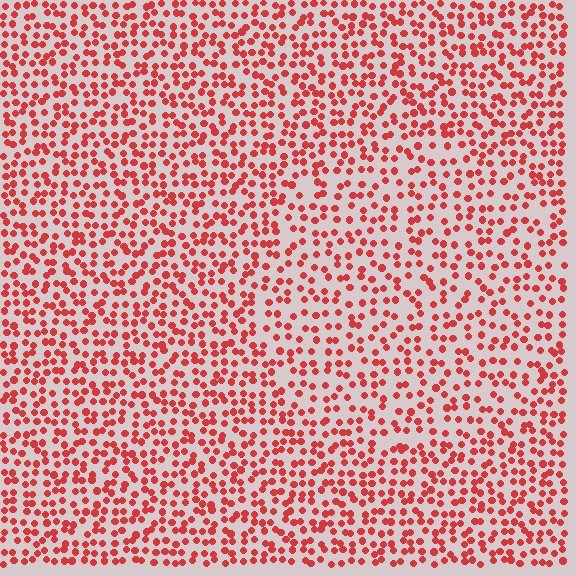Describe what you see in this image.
The image contains small red elements arranged at two different densities. A circle-shaped region is visible where the elements are less densely packed than the surrounding area.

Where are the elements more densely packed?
The elements are more densely packed outside the circle boundary.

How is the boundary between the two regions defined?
The boundary is defined by a change in element density (approximately 1.4x ratio). All elements are the same color, size, and shape.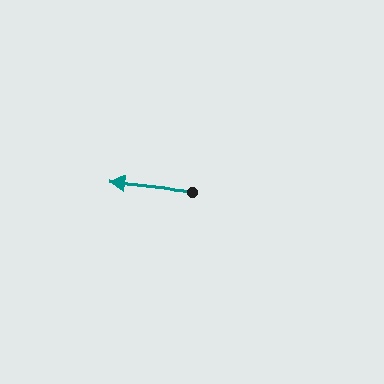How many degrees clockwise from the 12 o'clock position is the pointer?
Approximately 276 degrees.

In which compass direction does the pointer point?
West.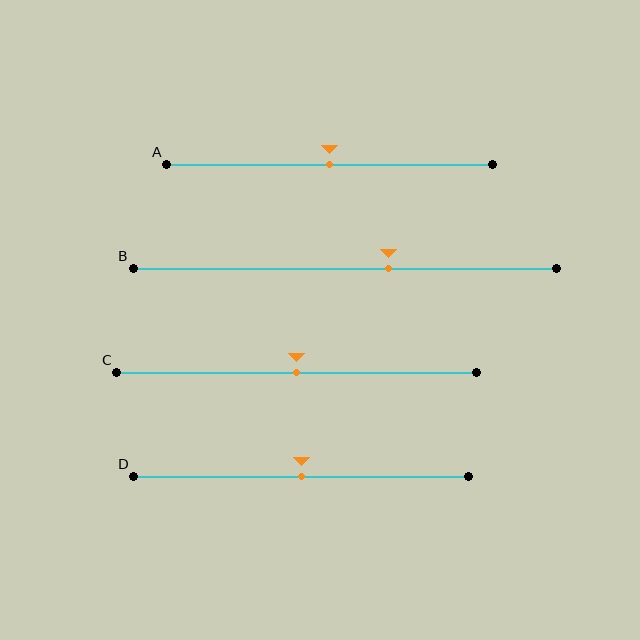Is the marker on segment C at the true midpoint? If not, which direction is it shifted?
Yes, the marker on segment C is at the true midpoint.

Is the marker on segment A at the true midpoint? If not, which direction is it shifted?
Yes, the marker on segment A is at the true midpoint.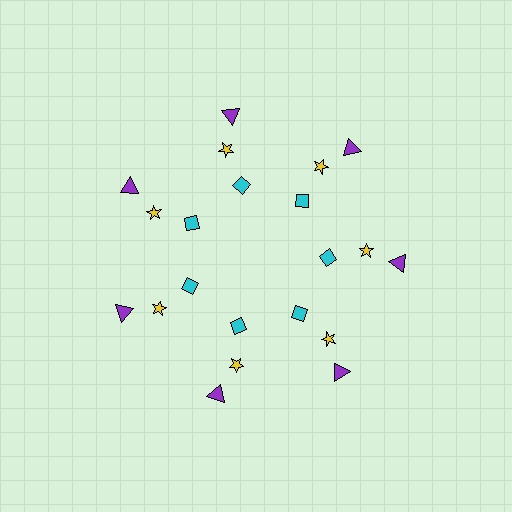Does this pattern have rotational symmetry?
Yes, this pattern has 7-fold rotational symmetry. It looks the same after rotating 51 degrees around the center.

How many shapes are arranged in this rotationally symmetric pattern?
There are 21 shapes, arranged in 7 groups of 3.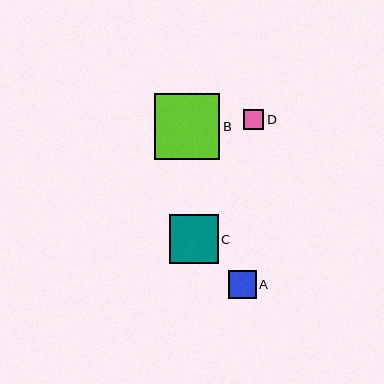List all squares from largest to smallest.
From largest to smallest: B, C, A, D.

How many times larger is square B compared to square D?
Square B is approximately 3.2 times the size of square D.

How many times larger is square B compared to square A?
Square B is approximately 2.4 times the size of square A.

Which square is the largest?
Square B is the largest with a size of approximately 66 pixels.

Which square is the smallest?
Square D is the smallest with a size of approximately 20 pixels.